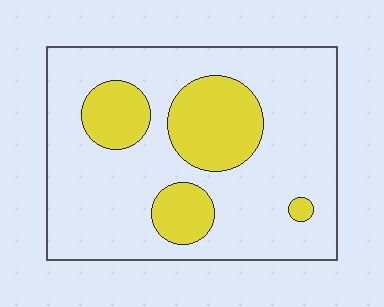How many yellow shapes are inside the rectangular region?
4.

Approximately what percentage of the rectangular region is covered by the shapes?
Approximately 25%.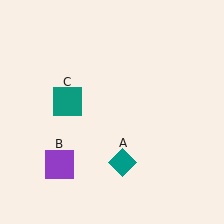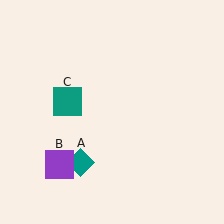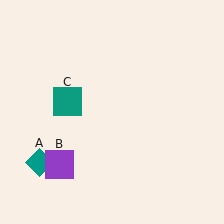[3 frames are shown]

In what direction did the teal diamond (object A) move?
The teal diamond (object A) moved left.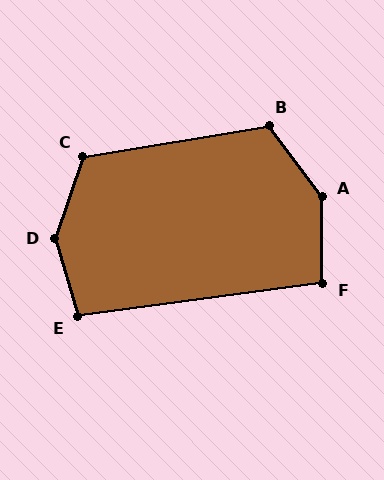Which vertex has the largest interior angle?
D, at approximately 144 degrees.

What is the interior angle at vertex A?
Approximately 143 degrees (obtuse).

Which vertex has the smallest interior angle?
F, at approximately 98 degrees.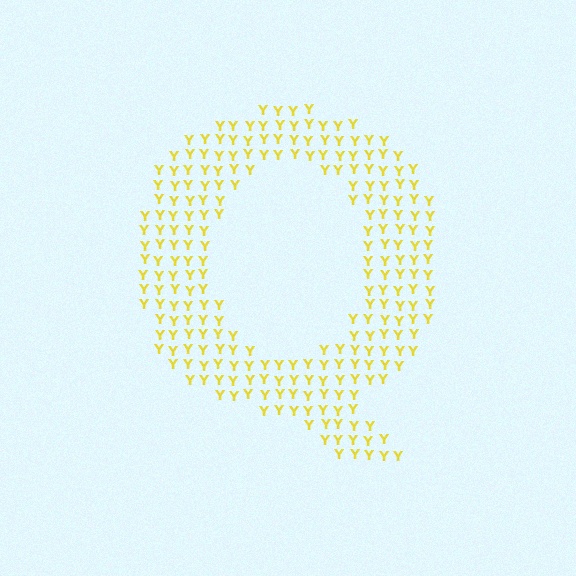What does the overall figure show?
The overall figure shows the letter Q.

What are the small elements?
The small elements are letter Y's.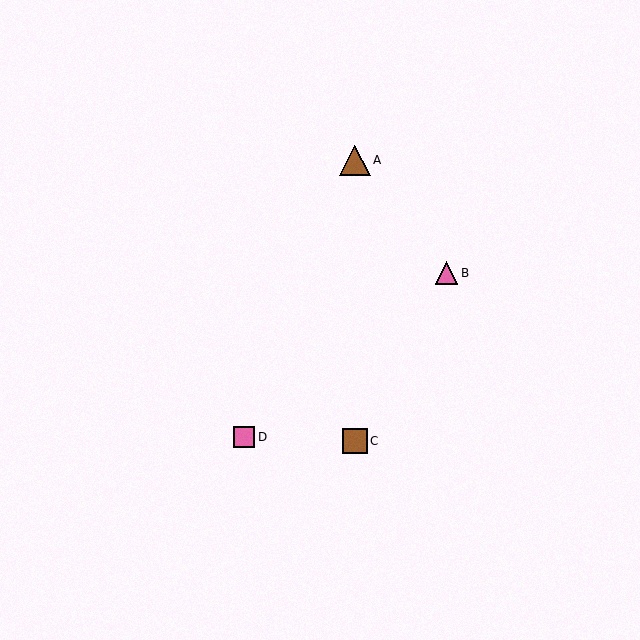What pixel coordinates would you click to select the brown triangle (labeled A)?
Click at (355, 160) to select the brown triangle A.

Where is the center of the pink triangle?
The center of the pink triangle is at (447, 273).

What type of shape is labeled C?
Shape C is a brown square.